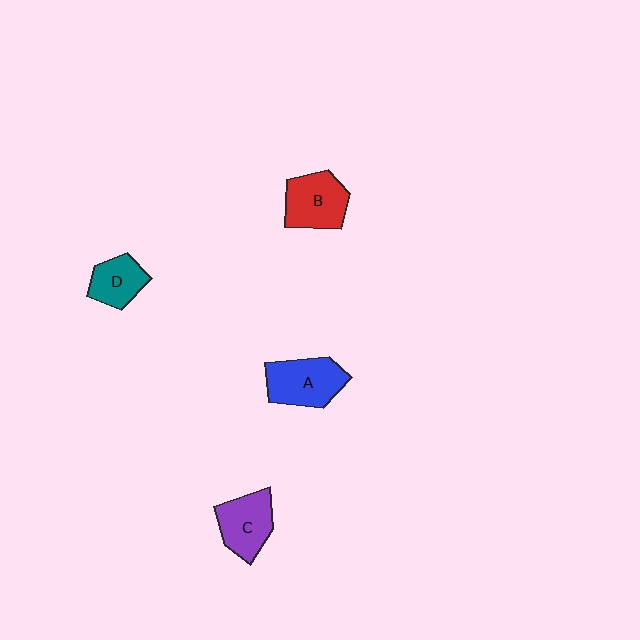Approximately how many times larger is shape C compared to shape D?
Approximately 1.3 times.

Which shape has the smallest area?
Shape D (teal).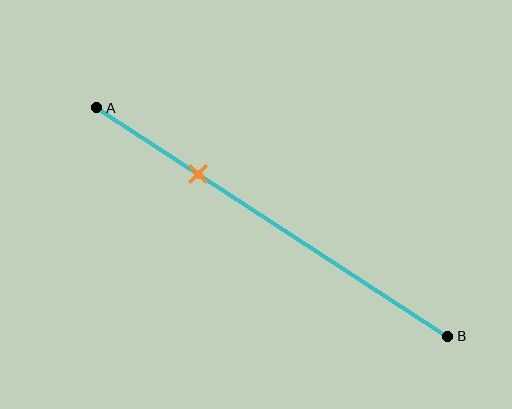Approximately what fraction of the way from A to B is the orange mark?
The orange mark is approximately 30% of the way from A to B.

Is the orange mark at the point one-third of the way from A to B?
No, the mark is at about 30% from A, not at the 33% one-third point.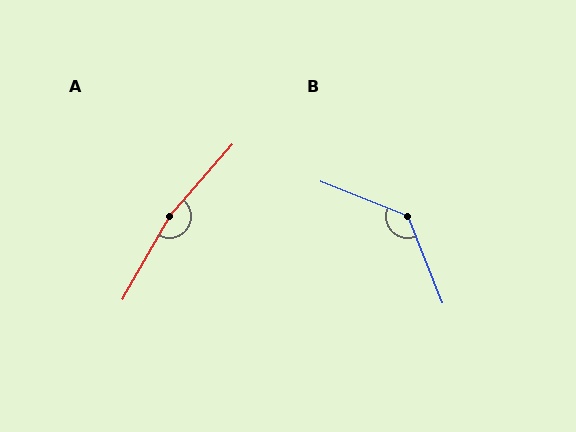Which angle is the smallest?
B, at approximately 133 degrees.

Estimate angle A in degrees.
Approximately 168 degrees.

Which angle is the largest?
A, at approximately 168 degrees.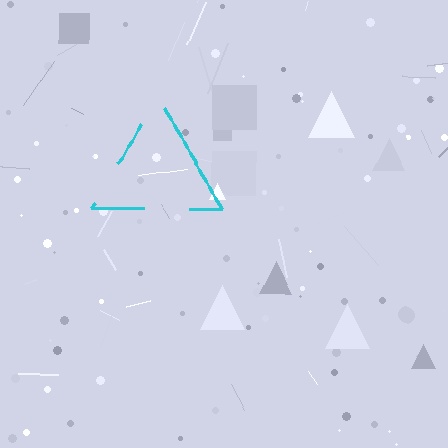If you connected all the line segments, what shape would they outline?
They would outline a triangle.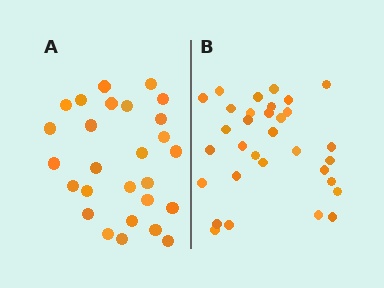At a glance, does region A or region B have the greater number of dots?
Region B (the right region) has more dots.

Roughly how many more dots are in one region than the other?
Region B has about 5 more dots than region A.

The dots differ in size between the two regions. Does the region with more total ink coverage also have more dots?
No. Region A has more total ink coverage because its dots are larger, but region B actually contains more individual dots. Total area can be misleading — the number of items is what matters here.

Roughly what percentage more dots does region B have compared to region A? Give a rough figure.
About 20% more.